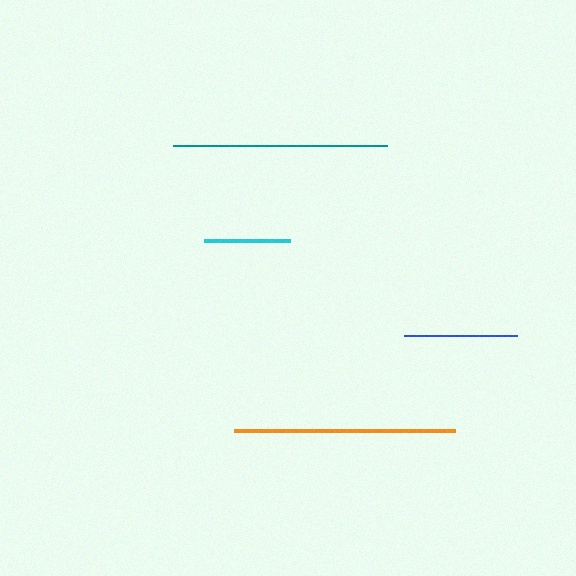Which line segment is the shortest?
The cyan line is the shortest at approximately 87 pixels.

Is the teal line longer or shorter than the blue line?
The teal line is longer than the blue line.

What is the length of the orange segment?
The orange segment is approximately 221 pixels long.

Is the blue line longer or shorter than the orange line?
The orange line is longer than the blue line.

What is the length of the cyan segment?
The cyan segment is approximately 87 pixels long.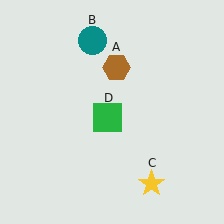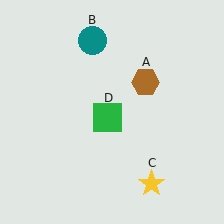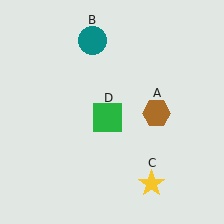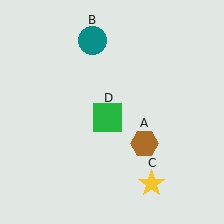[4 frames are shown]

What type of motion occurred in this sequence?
The brown hexagon (object A) rotated clockwise around the center of the scene.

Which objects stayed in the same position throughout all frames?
Teal circle (object B) and yellow star (object C) and green square (object D) remained stationary.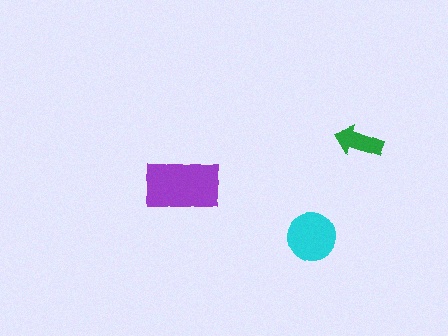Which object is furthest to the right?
The green arrow is rightmost.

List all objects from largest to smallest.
The purple rectangle, the cyan circle, the green arrow.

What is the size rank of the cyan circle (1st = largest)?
2nd.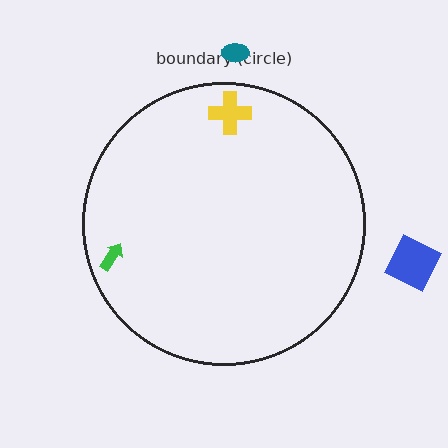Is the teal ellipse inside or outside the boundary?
Outside.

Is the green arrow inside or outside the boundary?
Inside.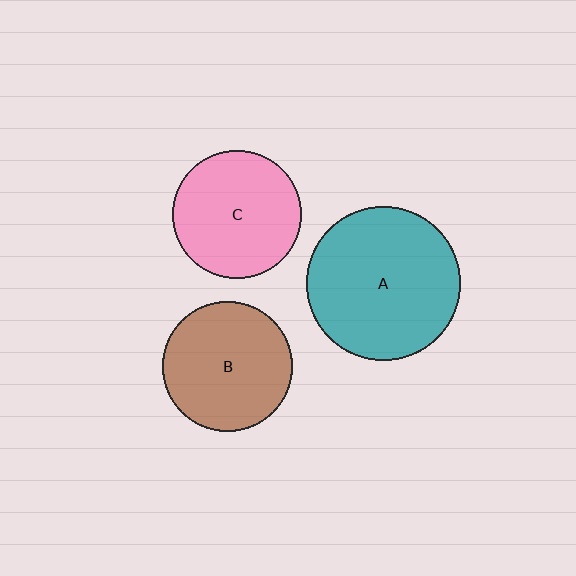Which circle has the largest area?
Circle A (teal).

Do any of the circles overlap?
No, none of the circles overlap.